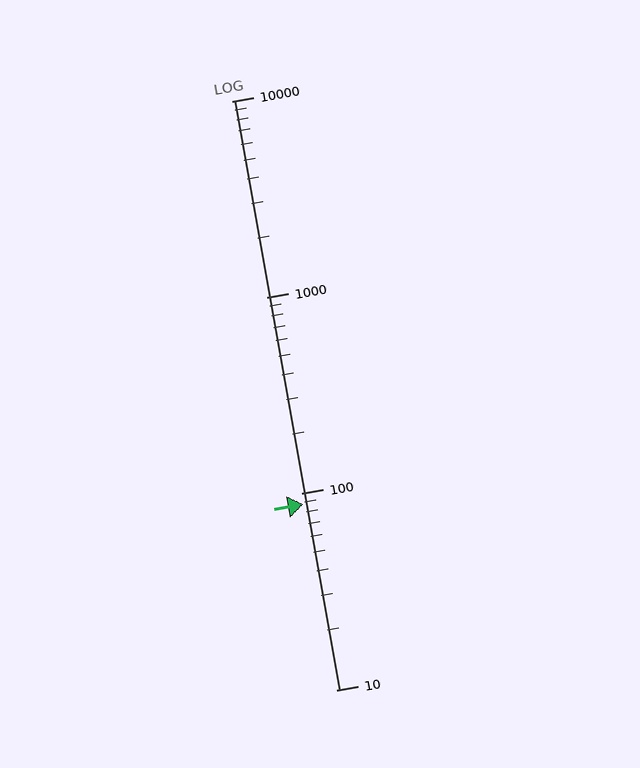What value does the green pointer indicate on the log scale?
The pointer indicates approximately 88.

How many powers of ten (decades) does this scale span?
The scale spans 3 decades, from 10 to 10000.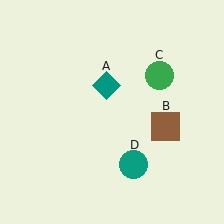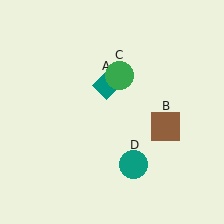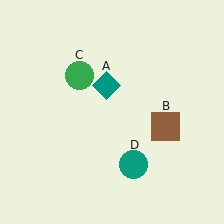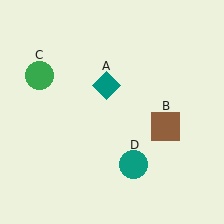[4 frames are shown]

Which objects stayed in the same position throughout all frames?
Teal diamond (object A) and brown square (object B) and teal circle (object D) remained stationary.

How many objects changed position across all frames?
1 object changed position: green circle (object C).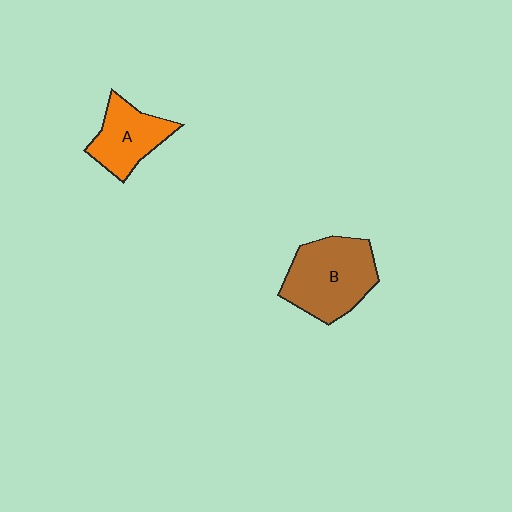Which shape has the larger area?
Shape B (brown).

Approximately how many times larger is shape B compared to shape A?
Approximately 1.5 times.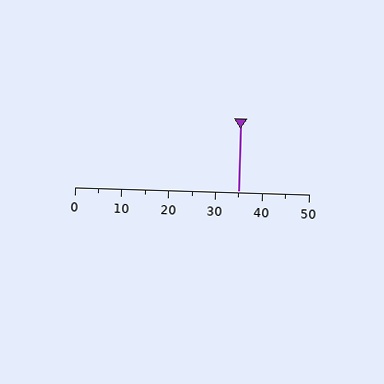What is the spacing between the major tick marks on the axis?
The major ticks are spaced 10 apart.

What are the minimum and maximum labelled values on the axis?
The axis runs from 0 to 50.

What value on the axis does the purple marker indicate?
The marker indicates approximately 35.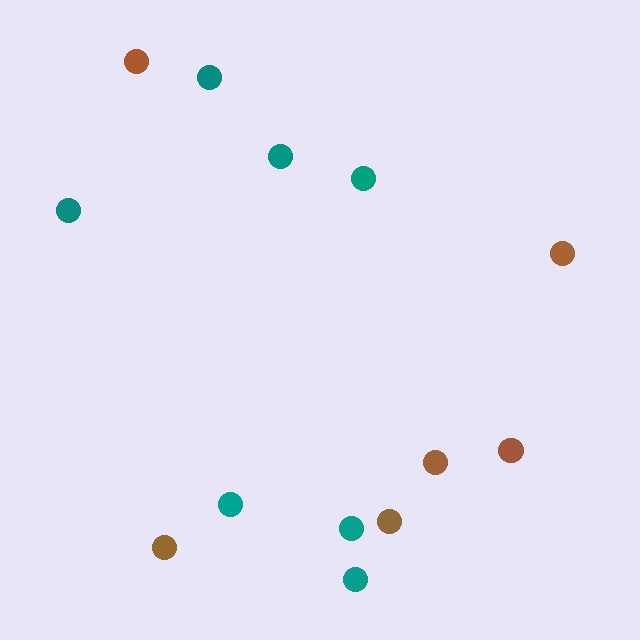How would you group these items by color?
There are 2 groups: one group of brown circles (6) and one group of teal circles (7).